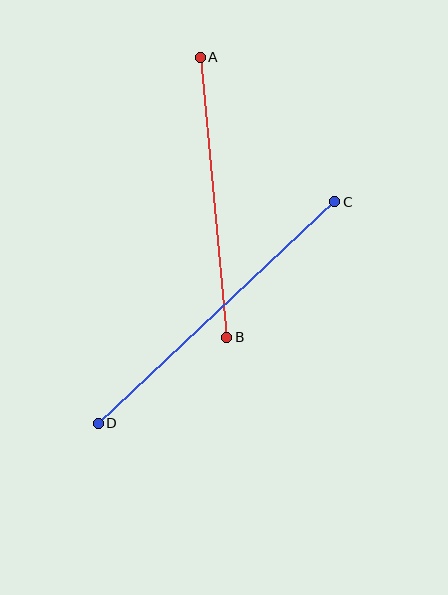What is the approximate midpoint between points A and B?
The midpoint is at approximately (214, 197) pixels.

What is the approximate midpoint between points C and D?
The midpoint is at approximately (216, 313) pixels.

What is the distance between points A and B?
The distance is approximately 281 pixels.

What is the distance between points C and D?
The distance is approximately 324 pixels.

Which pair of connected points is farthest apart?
Points C and D are farthest apart.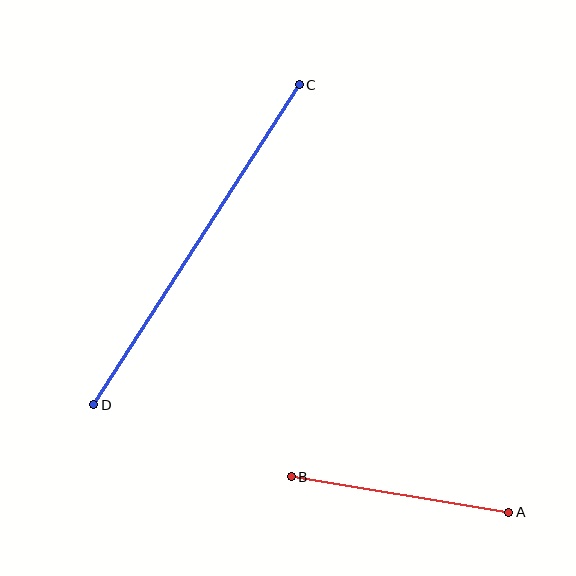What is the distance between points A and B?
The distance is approximately 220 pixels.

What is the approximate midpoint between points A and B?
The midpoint is at approximately (400, 494) pixels.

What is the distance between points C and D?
The distance is approximately 380 pixels.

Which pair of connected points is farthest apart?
Points C and D are farthest apart.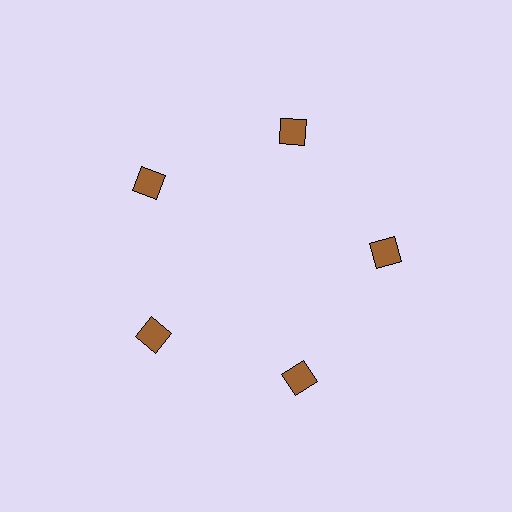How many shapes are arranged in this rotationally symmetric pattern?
There are 5 shapes, arranged in 5 groups of 1.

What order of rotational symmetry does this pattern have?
This pattern has 5-fold rotational symmetry.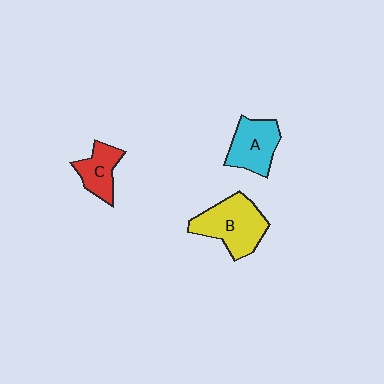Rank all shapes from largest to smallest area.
From largest to smallest: B (yellow), A (cyan), C (red).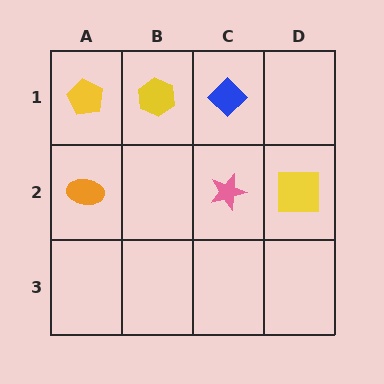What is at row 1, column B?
A yellow hexagon.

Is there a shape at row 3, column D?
No, that cell is empty.